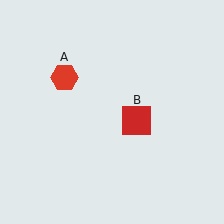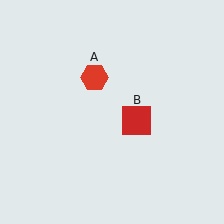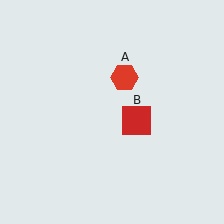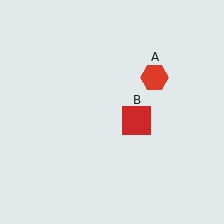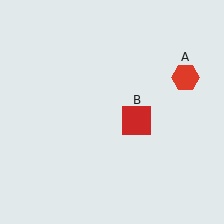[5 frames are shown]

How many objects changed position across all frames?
1 object changed position: red hexagon (object A).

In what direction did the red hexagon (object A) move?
The red hexagon (object A) moved right.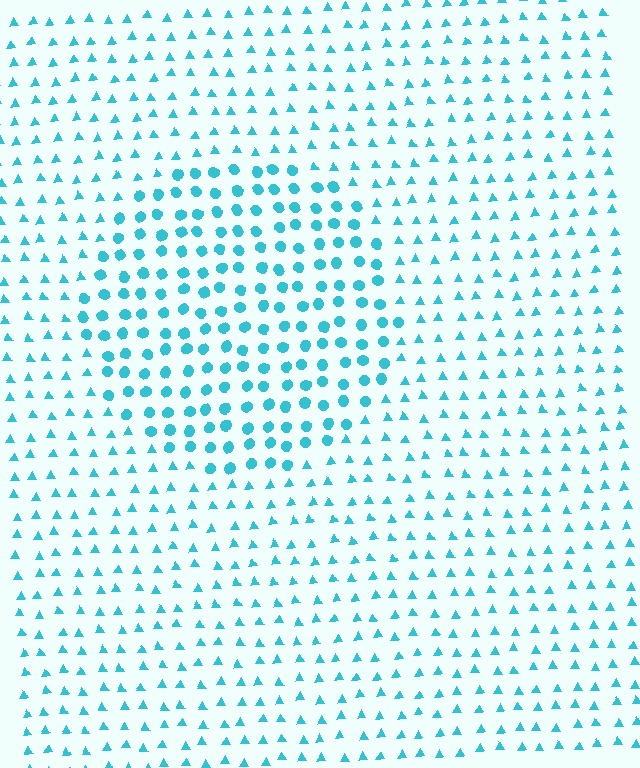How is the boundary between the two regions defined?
The boundary is defined by a change in element shape: circles inside vs. triangles outside. All elements share the same color and spacing.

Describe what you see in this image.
The image is filled with small cyan elements arranged in a uniform grid. A circle-shaped region contains circles, while the surrounding area contains triangles. The boundary is defined purely by the change in element shape.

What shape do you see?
I see a circle.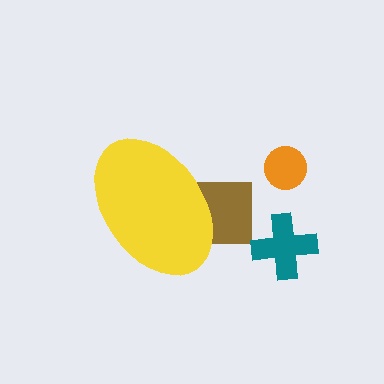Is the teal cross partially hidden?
No, the teal cross is fully visible.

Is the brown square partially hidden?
Yes, the brown square is partially hidden behind the yellow ellipse.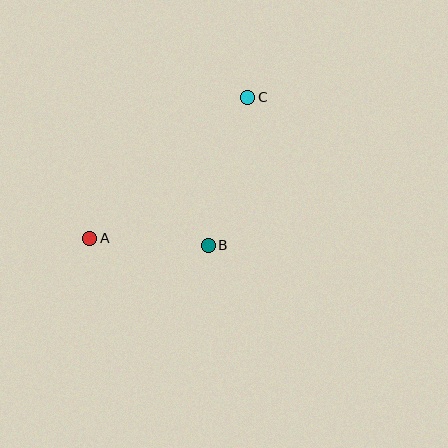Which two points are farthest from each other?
Points A and C are farthest from each other.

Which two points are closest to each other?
Points A and B are closest to each other.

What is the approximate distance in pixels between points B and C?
The distance between B and C is approximately 153 pixels.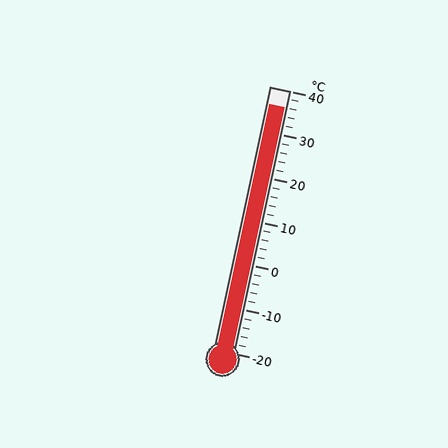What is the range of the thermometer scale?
The thermometer scale ranges from -20°C to 40°C.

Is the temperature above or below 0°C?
The temperature is above 0°C.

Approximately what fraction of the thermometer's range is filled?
The thermometer is filled to approximately 95% of its range.